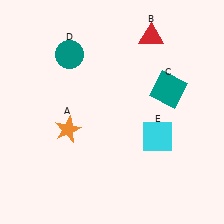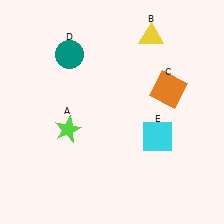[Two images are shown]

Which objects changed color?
A changed from orange to lime. B changed from red to yellow. C changed from teal to orange.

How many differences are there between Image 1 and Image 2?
There are 3 differences between the two images.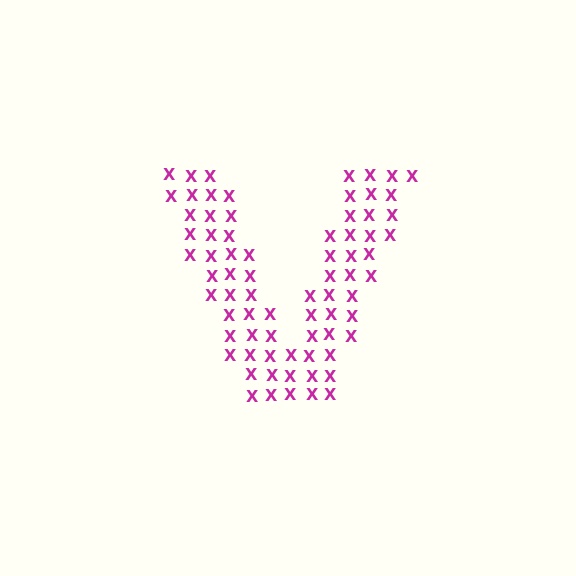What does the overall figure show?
The overall figure shows the letter V.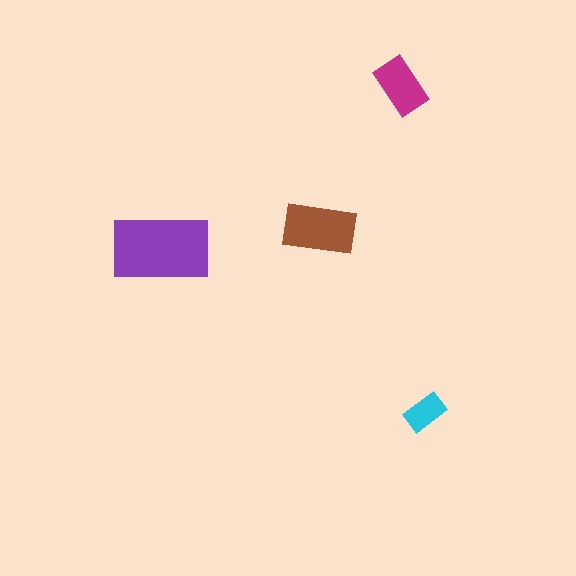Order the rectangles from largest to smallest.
the purple one, the brown one, the magenta one, the cyan one.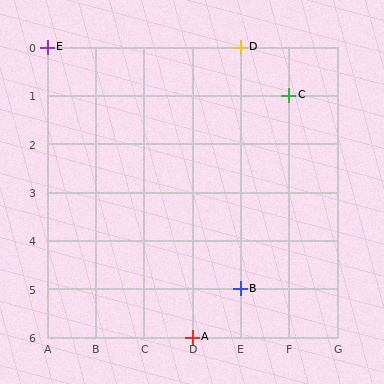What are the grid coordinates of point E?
Point E is at grid coordinates (A, 0).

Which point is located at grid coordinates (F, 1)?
Point C is at (F, 1).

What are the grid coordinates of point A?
Point A is at grid coordinates (D, 6).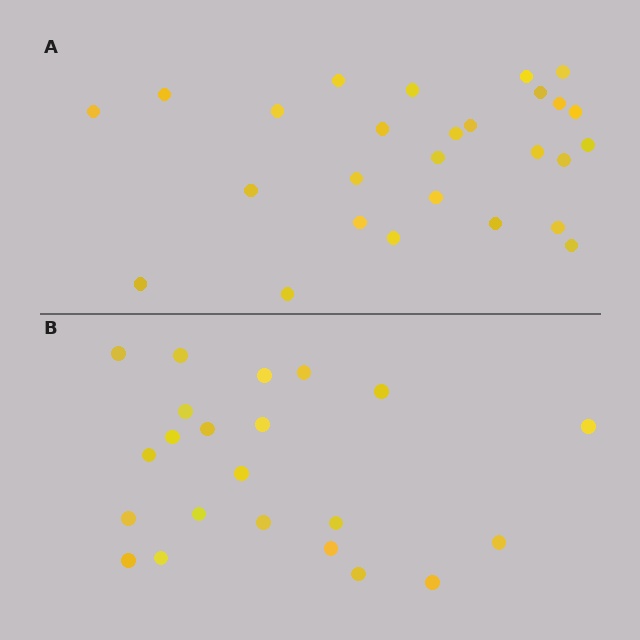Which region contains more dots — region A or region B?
Region A (the top region) has more dots.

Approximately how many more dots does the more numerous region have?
Region A has about 5 more dots than region B.